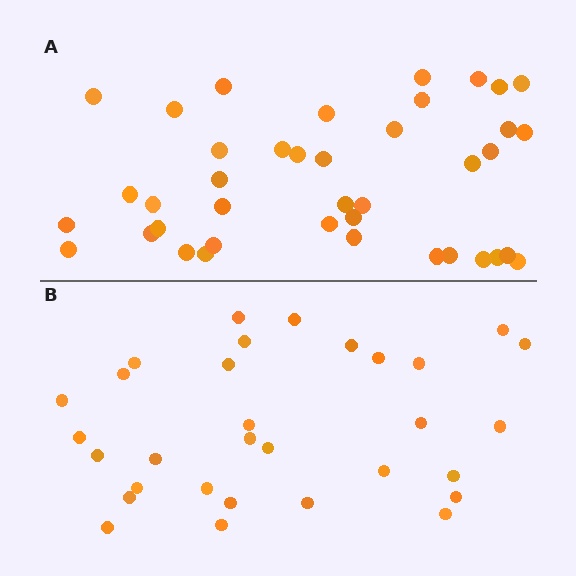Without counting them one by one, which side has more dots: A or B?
Region A (the top region) has more dots.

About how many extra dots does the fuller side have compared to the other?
Region A has roughly 8 or so more dots than region B.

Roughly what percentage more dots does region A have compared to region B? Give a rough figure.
About 30% more.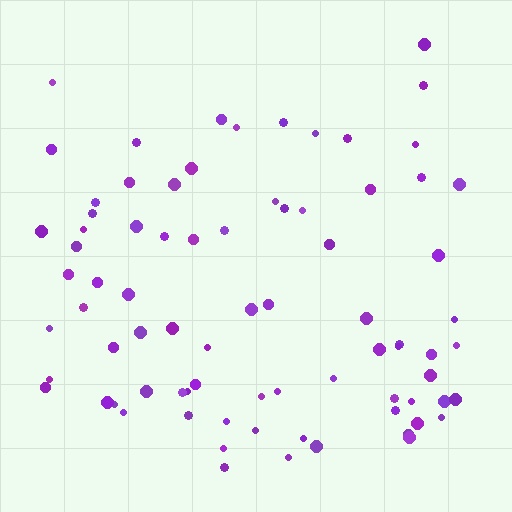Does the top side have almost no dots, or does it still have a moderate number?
Still a moderate number, just noticeably fewer than the bottom.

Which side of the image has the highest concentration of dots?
The bottom.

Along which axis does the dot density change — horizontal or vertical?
Vertical.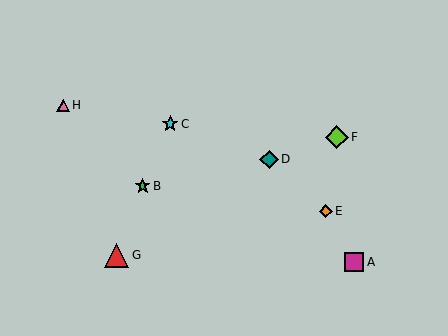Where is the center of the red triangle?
The center of the red triangle is at (117, 255).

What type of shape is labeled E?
Shape E is an orange diamond.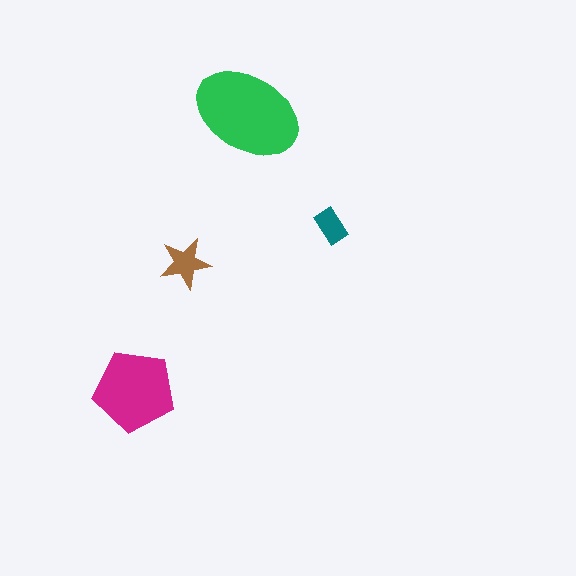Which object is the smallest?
The teal rectangle.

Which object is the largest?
The green ellipse.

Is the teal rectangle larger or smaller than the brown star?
Smaller.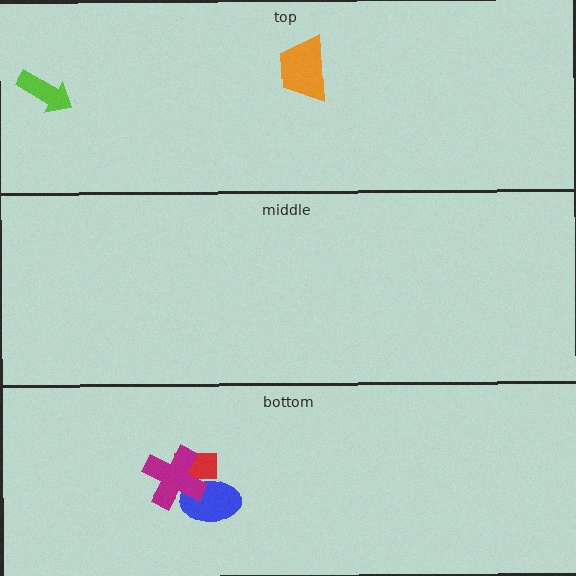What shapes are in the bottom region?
The red rectangle, the blue ellipse, the magenta cross.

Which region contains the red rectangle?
The bottom region.